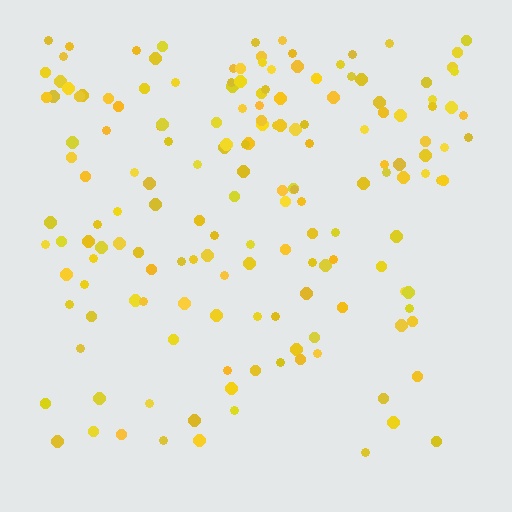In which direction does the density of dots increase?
From bottom to top, with the top side densest.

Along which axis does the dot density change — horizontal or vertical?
Vertical.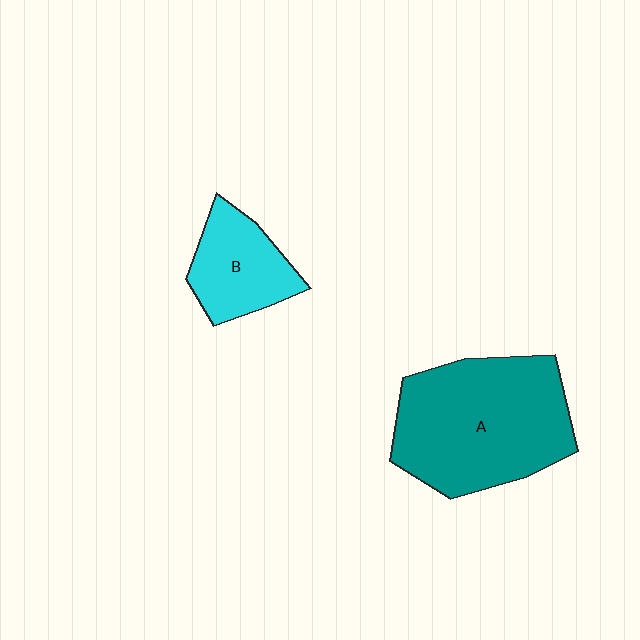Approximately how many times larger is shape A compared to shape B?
Approximately 2.3 times.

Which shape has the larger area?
Shape A (teal).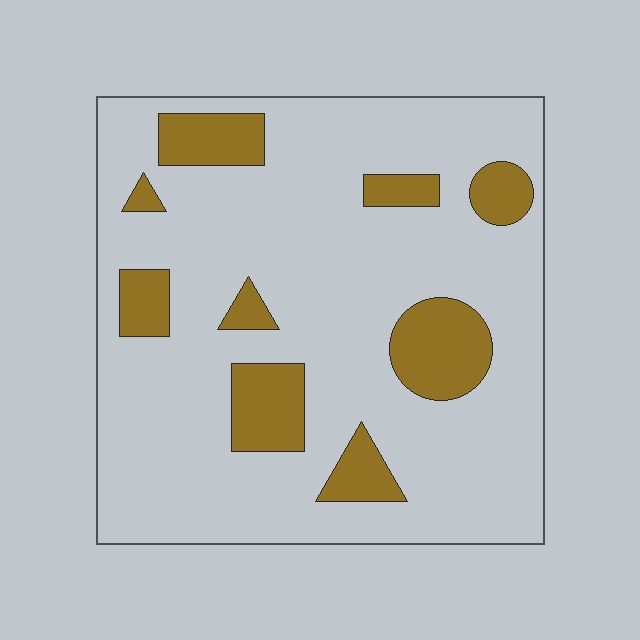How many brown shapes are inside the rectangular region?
9.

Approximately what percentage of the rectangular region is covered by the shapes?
Approximately 20%.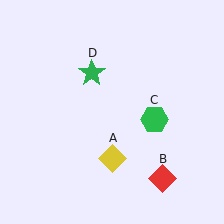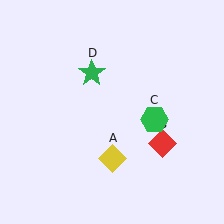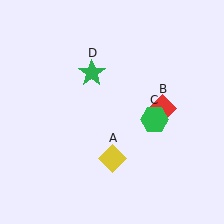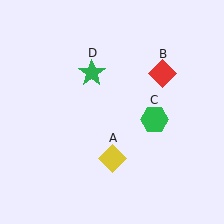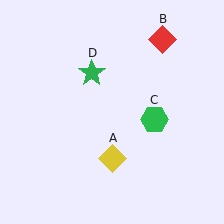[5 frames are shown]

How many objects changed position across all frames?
1 object changed position: red diamond (object B).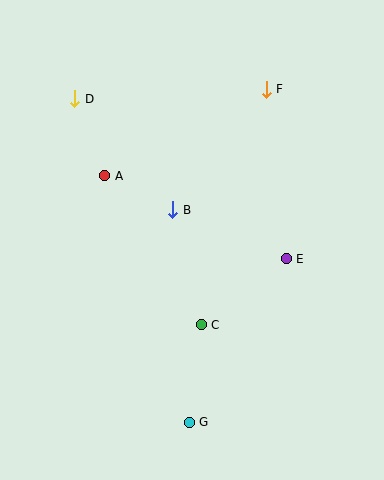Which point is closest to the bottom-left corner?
Point G is closest to the bottom-left corner.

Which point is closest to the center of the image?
Point B at (173, 210) is closest to the center.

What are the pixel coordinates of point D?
Point D is at (75, 99).